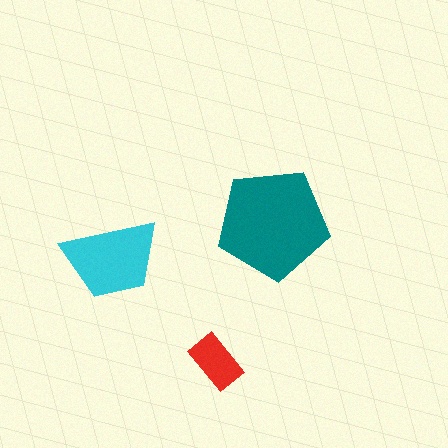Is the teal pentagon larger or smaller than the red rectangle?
Larger.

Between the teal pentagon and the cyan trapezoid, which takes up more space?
The teal pentagon.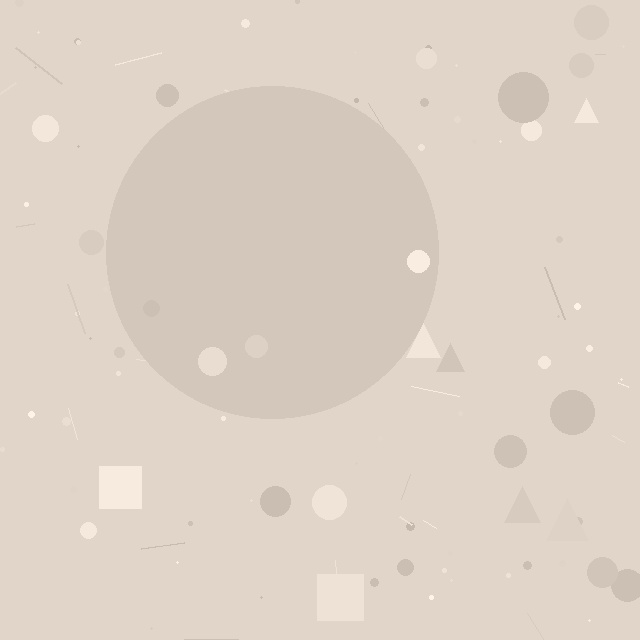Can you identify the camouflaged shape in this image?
The camouflaged shape is a circle.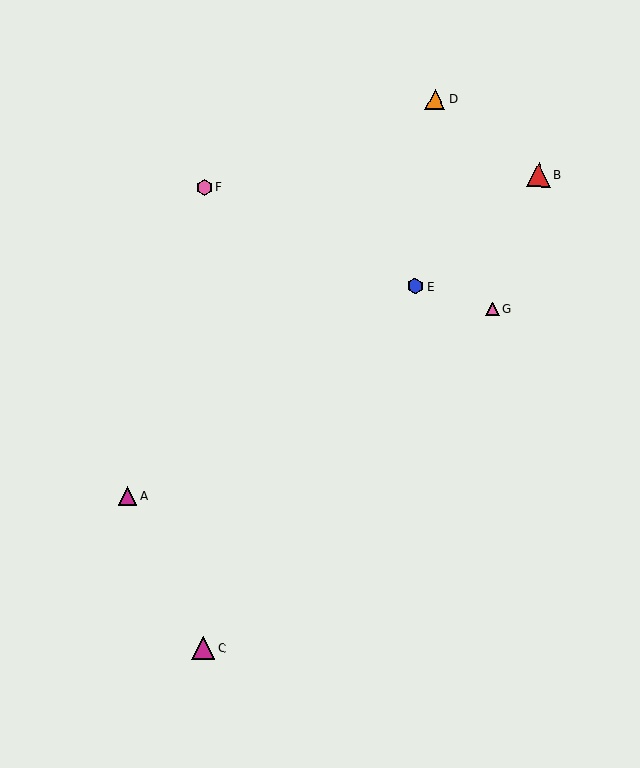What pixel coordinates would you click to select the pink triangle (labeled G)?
Click at (493, 309) to select the pink triangle G.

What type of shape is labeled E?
Shape E is a blue hexagon.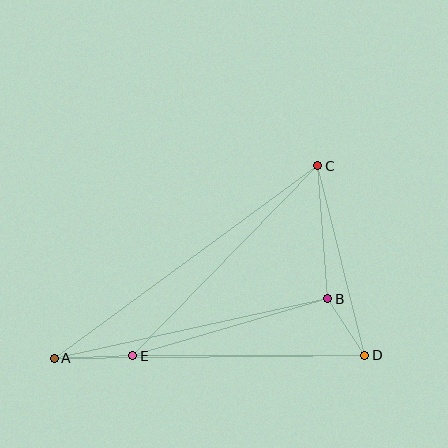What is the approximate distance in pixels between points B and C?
The distance between B and C is approximately 133 pixels.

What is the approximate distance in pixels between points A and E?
The distance between A and E is approximately 78 pixels.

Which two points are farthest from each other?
Points A and C are farthest from each other.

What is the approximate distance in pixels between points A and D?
The distance between A and D is approximately 310 pixels.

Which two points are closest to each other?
Points B and D are closest to each other.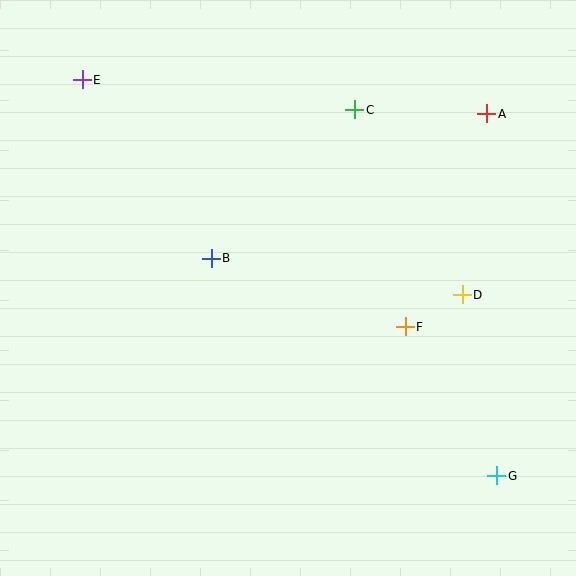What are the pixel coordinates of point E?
Point E is at (82, 80).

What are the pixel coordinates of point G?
Point G is at (497, 476).